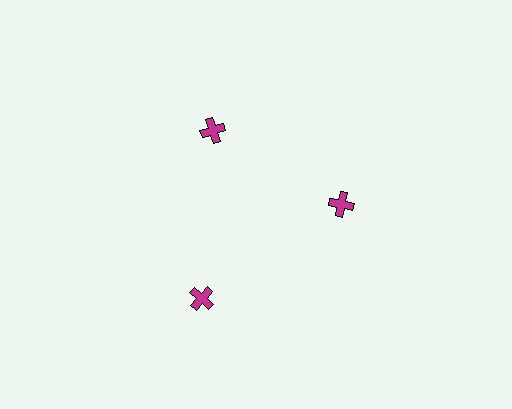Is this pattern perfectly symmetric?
No. The 3 magenta crosses are arranged in a ring, but one element near the 7 o'clock position is pushed outward from the center, breaking the 3-fold rotational symmetry.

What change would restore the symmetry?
The symmetry would be restored by moving it inward, back onto the ring so that all 3 crosses sit at equal angles and equal distance from the center.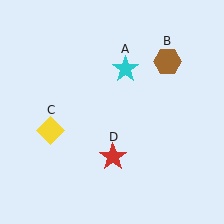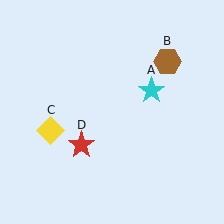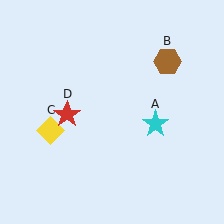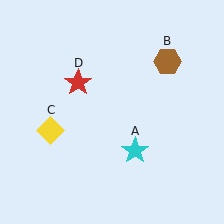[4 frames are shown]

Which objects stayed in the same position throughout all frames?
Brown hexagon (object B) and yellow diamond (object C) remained stationary.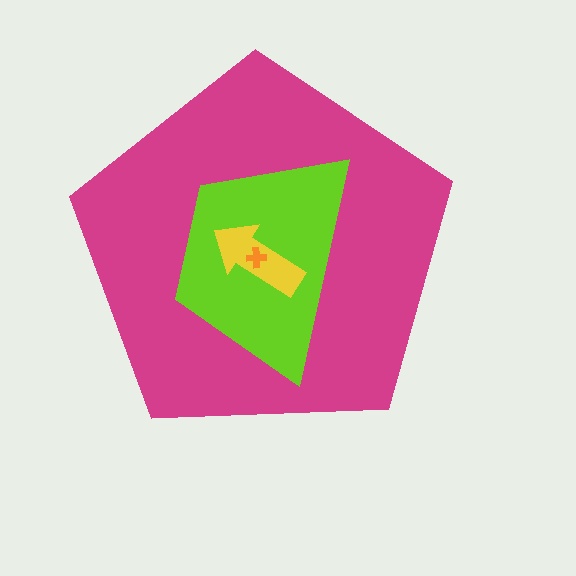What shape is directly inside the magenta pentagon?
The lime trapezoid.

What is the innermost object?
The orange cross.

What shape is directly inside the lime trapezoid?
The yellow arrow.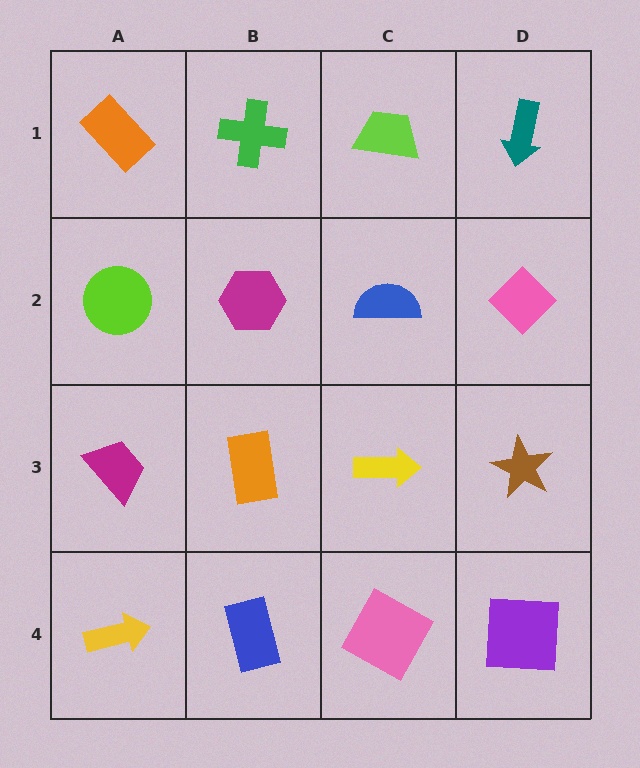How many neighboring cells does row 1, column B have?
3.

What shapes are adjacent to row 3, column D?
A pink diamond (row 2, column D), a purple square (row 4, column D), a yellow arrow (row 3, column C).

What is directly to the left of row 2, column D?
A blue semicircle.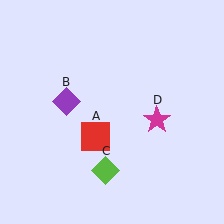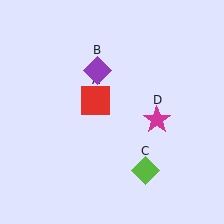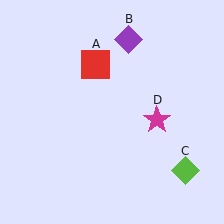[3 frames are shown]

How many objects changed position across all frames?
3 objects changed position: red square (object A), purple diamond (object B), lime diamond (object C).